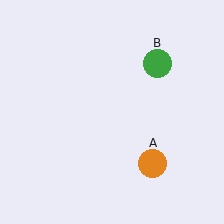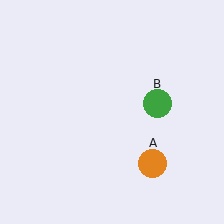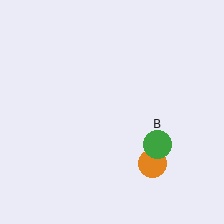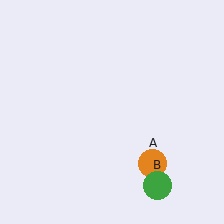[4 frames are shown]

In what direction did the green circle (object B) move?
The green circle (object B) moved down.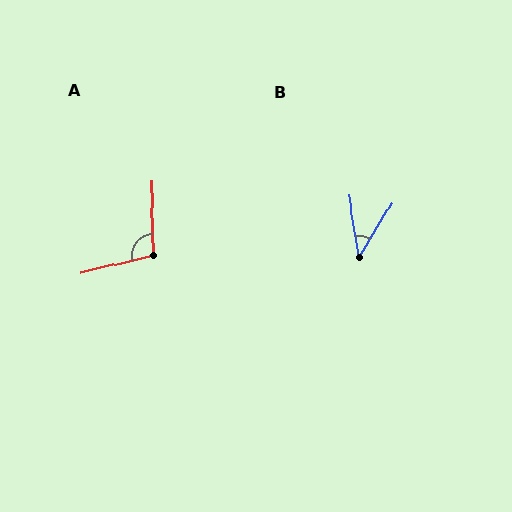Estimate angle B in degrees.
Approximately 40 degrees.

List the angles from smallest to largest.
B (40°), A (102°).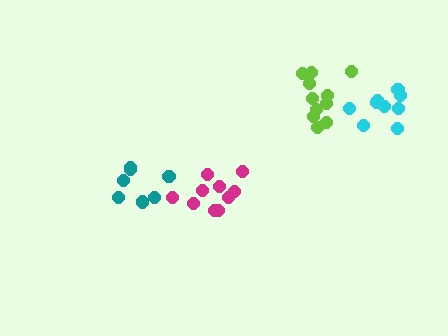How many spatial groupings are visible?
There are 4 spatial groupings.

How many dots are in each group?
Group 1: 8 dots, Group 2: 10 dots, Group 3: 11 dots, Group 4: 9 dots (38 total).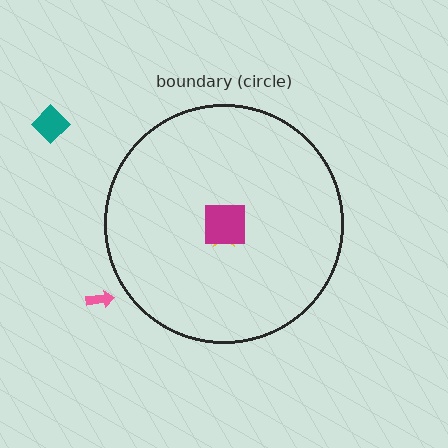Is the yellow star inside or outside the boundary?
Inside.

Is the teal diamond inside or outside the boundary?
Outside.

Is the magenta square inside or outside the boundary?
Inside.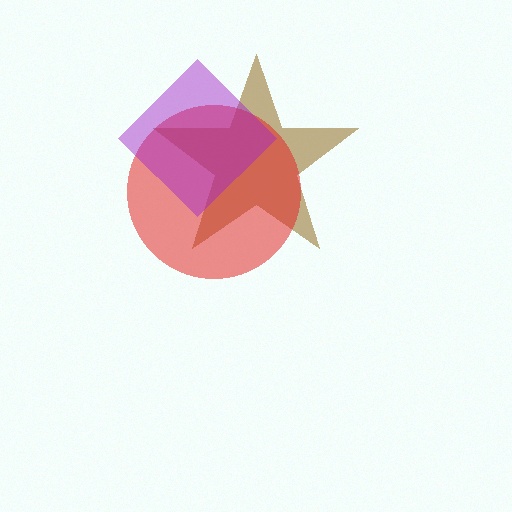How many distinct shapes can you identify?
There are 3 distinct shapes: a brown star, a red circle, a purple diamond.